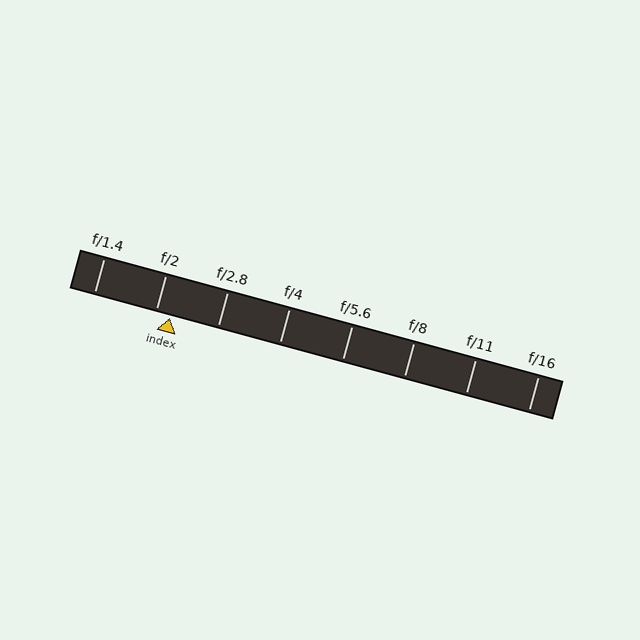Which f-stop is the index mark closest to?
The index mark is closest to f/2.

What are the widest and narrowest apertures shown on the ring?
The widest aperture shown is f/1.4 and the narrowest is f/16.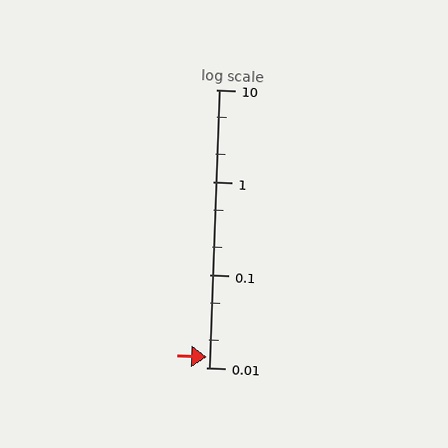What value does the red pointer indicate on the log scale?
The pointer indicates approximately 0.013.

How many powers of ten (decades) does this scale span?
The scale spans 3 decades, from 0.01 to 10.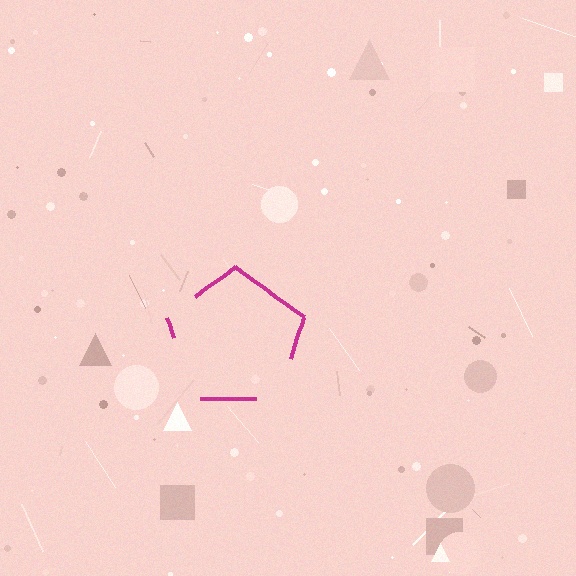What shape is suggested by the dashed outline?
The dashed outline suggests a pentagon.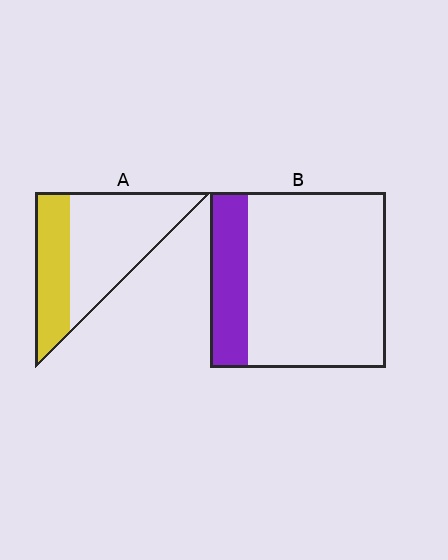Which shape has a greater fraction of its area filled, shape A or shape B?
Shape A.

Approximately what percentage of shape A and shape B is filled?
A is approximately 35% and B is approximately 20%.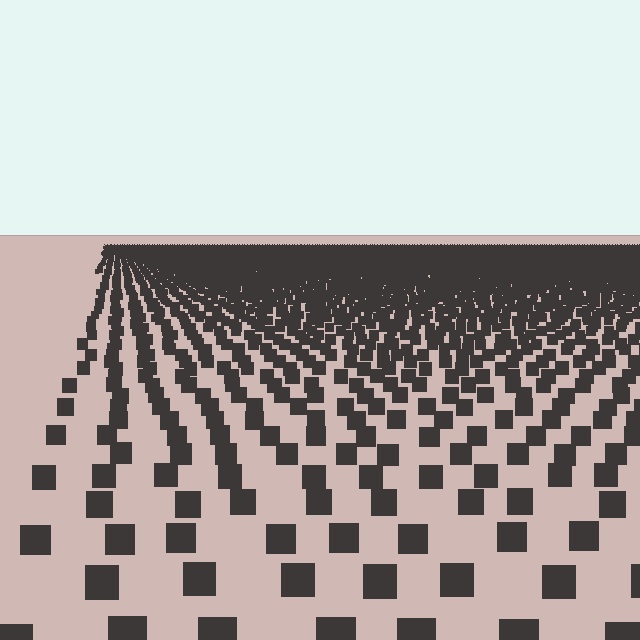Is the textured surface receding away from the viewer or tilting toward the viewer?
The surface is receding away from the viewer. Texture elements get smaller and denser toward the top.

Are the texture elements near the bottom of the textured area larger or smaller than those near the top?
Larger. Near the bottom, elements are closer to the viewer and appear at a bigger on-screen size.